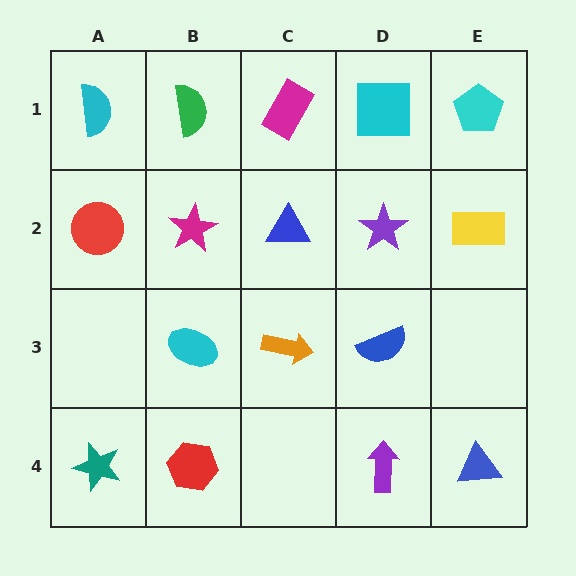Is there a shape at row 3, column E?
No, that cell is empty.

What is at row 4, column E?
A blue triangle.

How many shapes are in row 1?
5 shapes.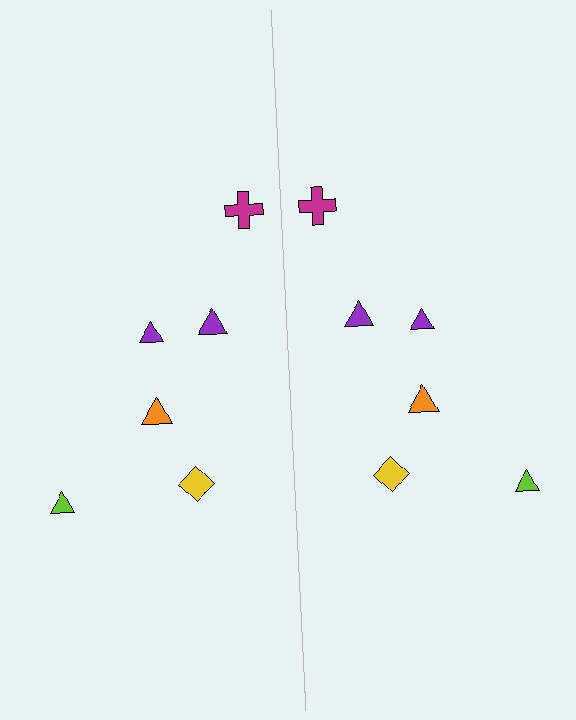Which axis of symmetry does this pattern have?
The pattern has a vertical axis of symmetry running through the center of the image.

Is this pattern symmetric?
Yes, this pattern has bilateral (reflection) symmetry.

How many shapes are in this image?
There are 12 shapes in this image.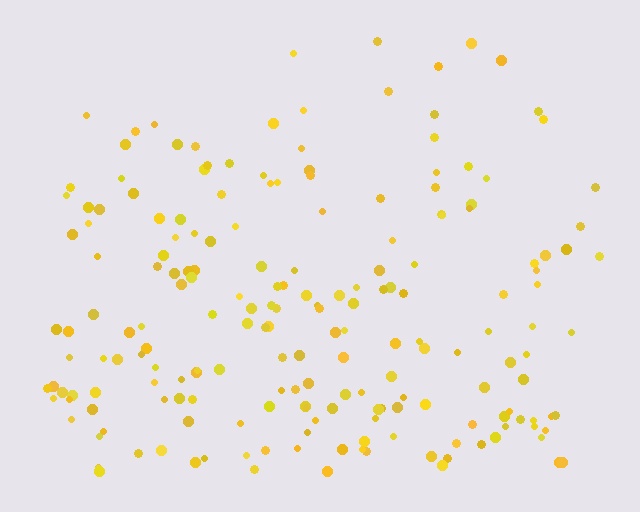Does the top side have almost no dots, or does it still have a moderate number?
Still a moderate number, just noticeably fewer than the bottom.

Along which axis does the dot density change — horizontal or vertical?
Vertical.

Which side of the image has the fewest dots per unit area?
The top.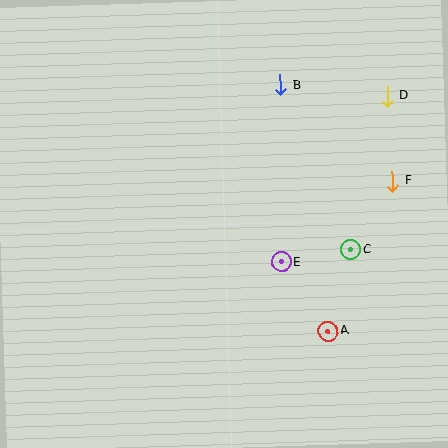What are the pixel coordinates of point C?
Point C is at (351, 250).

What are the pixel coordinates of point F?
Point F is at (392, 181).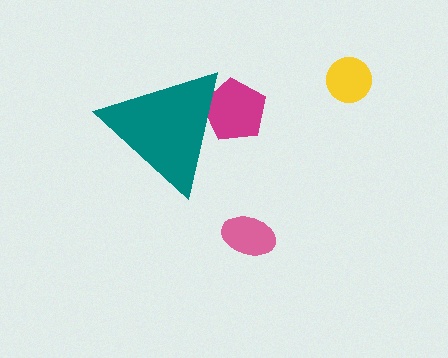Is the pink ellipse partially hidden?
No, the pink ellipse is fully visible.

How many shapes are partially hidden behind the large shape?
1 shape is partially hidden.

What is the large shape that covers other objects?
A teal triangle.